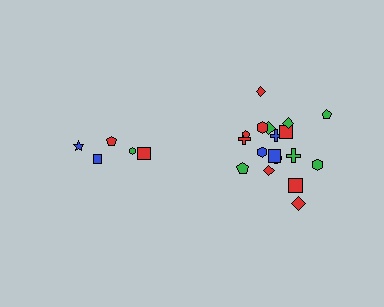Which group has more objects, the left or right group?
The right group.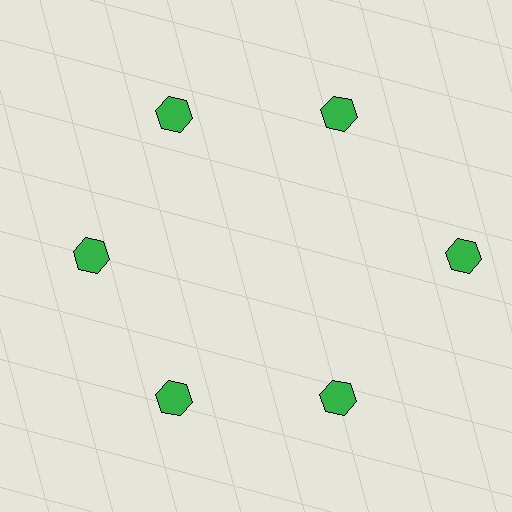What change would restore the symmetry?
The symmetry would be restored by moving it inward, back onto the ring so that all 6 hexagons sit at equal angles and equal distance from the center.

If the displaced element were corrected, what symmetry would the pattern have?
It would have 6-fold rotational symmetry — the pattern would map onto itself every 60 degrees.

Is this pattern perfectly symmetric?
No. The 6 green hexagons are arranged in a ring, but one element near the 3 o'clock position is pushed outward from the center, breaking the 6-fold rotational symmetry.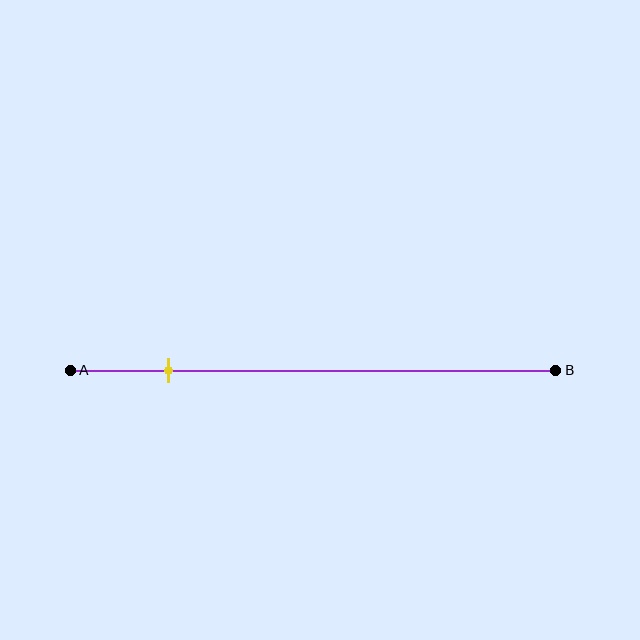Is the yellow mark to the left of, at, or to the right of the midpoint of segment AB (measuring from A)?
The yellow mark is to the left of the midpoint of segment AB.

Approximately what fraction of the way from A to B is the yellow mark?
The yellow mark is approximately 20% of the way from A to B.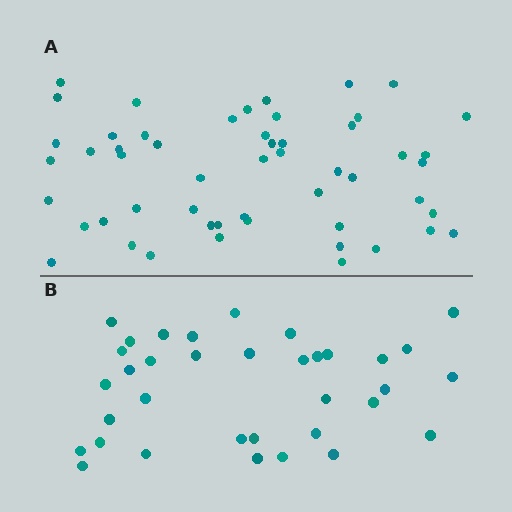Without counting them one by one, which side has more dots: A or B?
Region A (the top region) has more dots.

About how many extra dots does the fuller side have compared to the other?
Region A has approximately 20 more dots than region B.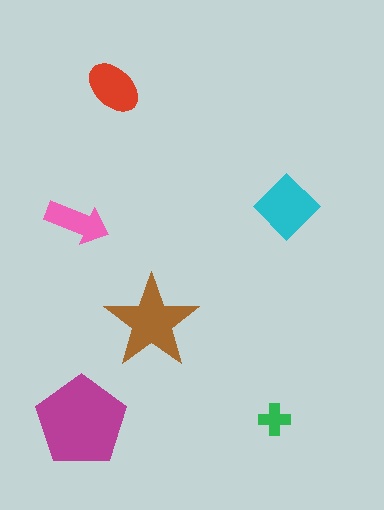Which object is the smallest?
The green cross.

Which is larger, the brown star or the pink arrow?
The brown star.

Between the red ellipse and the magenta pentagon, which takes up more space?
The magenta pentagon.